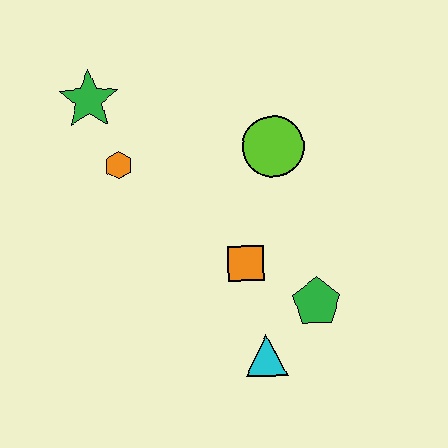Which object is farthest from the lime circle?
The cyan triangle is farthest from the lime circle.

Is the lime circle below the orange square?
No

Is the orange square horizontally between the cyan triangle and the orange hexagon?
Yes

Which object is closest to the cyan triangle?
The green pentagon is closest to the cyan triangle.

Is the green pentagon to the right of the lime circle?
Yes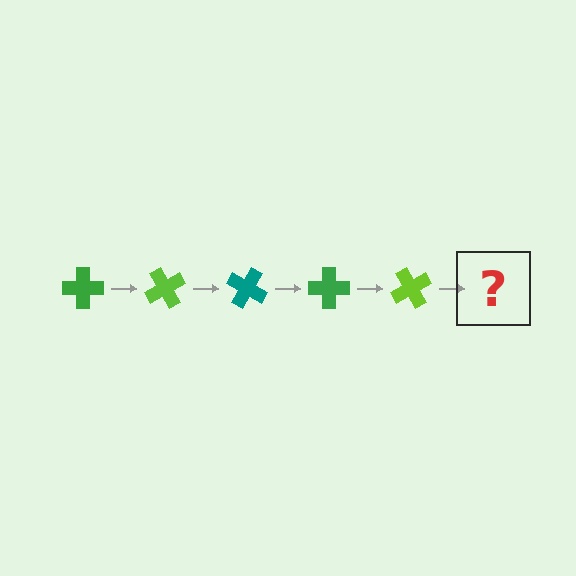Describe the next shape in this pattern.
It should be a teal cross, rotated 300 degrees from the start.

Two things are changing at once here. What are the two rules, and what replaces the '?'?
The two rules are that it rotates 60 degrees each step and the color cycles through green, lime, and teal. The '?' should be a teal cross, rotated 300 degrees from the start.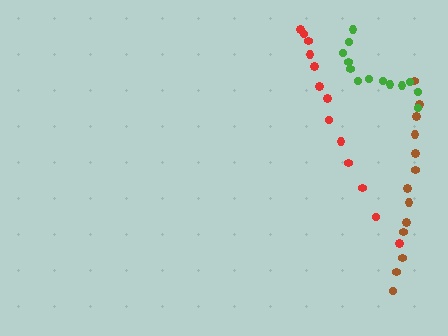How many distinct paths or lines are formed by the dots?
There are 3 distinct paths.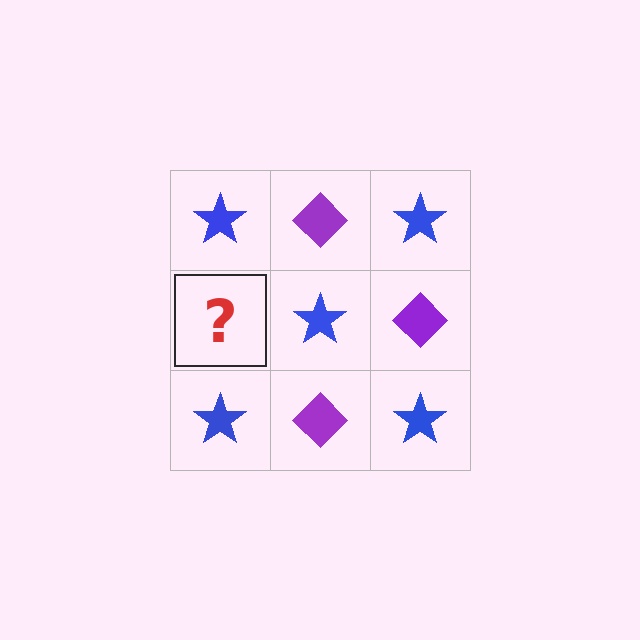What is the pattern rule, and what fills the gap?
The rule is that it alternates blue star and purple diamond in a checkerboard pattern. The gap should be filled with a purple diamond.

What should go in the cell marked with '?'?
The missing cell should contain a purple diamond.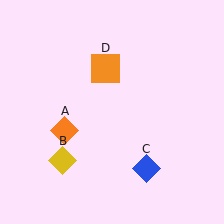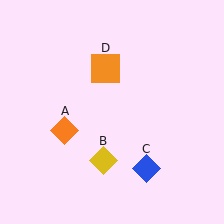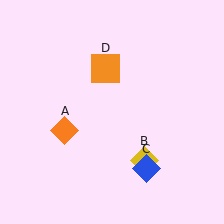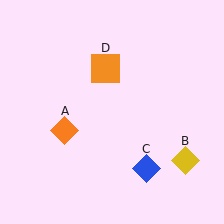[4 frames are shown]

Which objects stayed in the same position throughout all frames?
Orange diamond (object A) and blue diamond (object C) and orange square (object D) remained stationary.